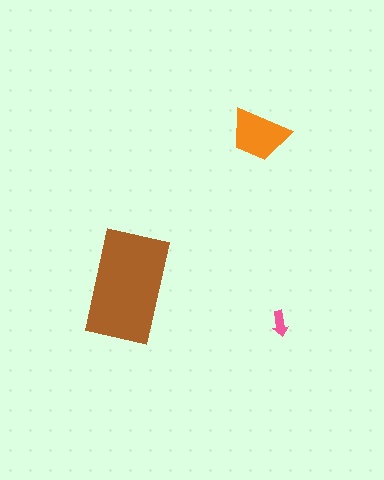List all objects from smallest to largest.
The pink arrow, the orange trapezoid, the brown rectangle.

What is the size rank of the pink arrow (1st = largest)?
3rd.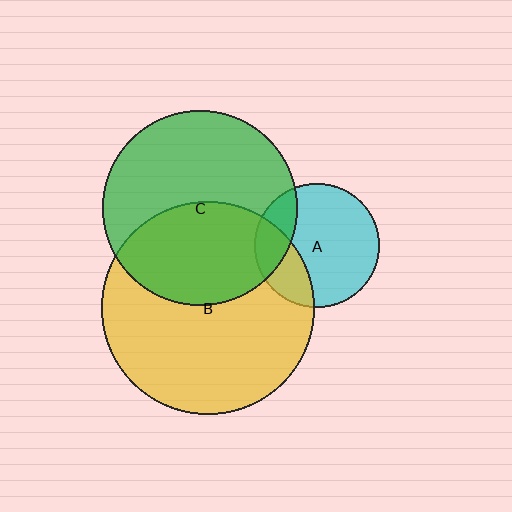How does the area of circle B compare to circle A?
Approximately 2.9 times.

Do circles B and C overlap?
Yes.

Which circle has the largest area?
Circle B (yellow).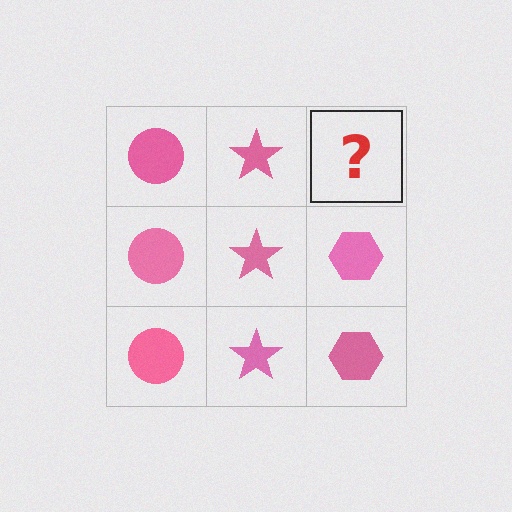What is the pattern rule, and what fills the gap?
The rule is that each column has a consistent shape. The gap should be filled with a pink hexagon.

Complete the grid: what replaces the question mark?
The question mark should be replaced with a pink hexagon.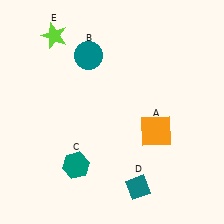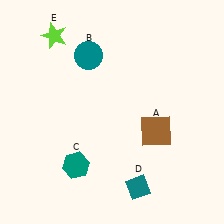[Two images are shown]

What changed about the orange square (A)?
In Image 1, A is orange. In Image 2, it changed to brown.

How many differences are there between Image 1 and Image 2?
There is 1 difference between the two images.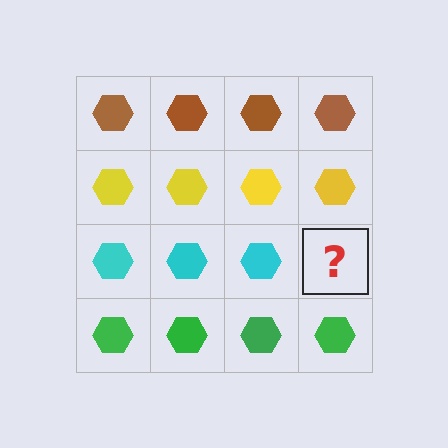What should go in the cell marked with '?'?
The missing cell should contain a cyan hexagon.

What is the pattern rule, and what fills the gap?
The rule is that each row has a consistent color. The gap should be filled with a cyan hexagon.